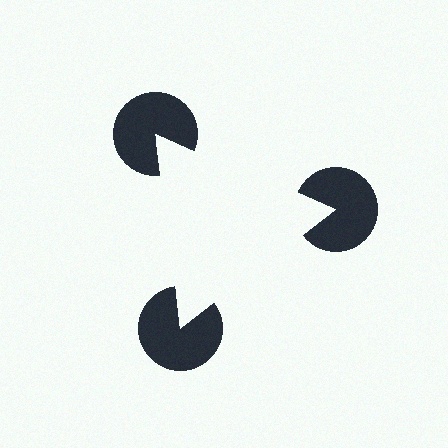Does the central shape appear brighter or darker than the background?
It typically appears slightly brighter than the background, even though no actual brightness change is drawn.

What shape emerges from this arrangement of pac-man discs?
An illusory triangle — its edges are inferred from the aligned wedge cuts in the pac-man discs, not physically drawn.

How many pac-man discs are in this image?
There are 3 — one at each vertex of the illusory triangle.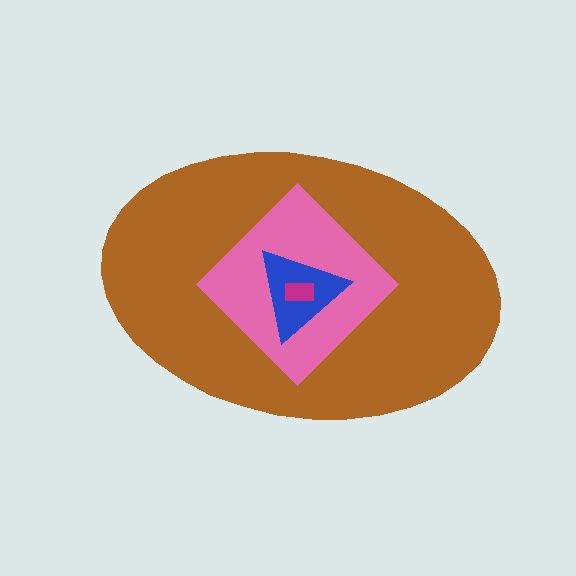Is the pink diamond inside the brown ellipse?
Yes.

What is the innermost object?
The magenta rectangle.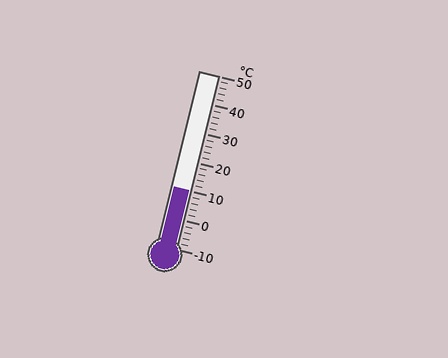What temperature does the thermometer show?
The thermometer shows approximately 10°C.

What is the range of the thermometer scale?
The thermometer scale ranges from -10°C to 50°C.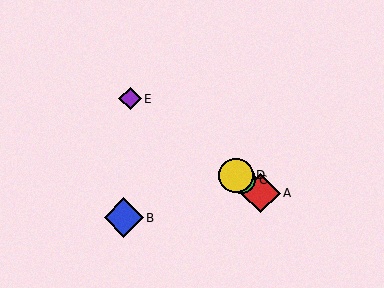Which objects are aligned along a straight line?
Objects A, C, D, E are aligned along a straight line.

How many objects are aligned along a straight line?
4 objects (A, C, D, E) are aligned along a straight line.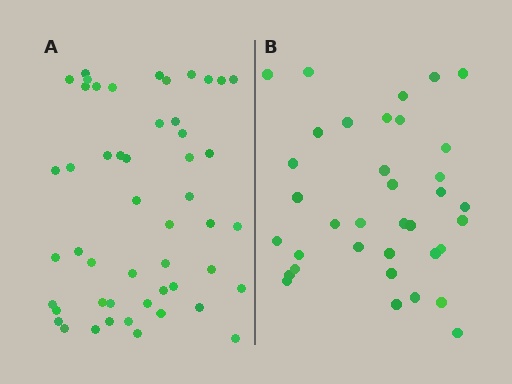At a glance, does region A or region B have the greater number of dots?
Region A (the left region) has more dots.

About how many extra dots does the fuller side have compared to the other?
Region A has approximately 15 more dots than region B.